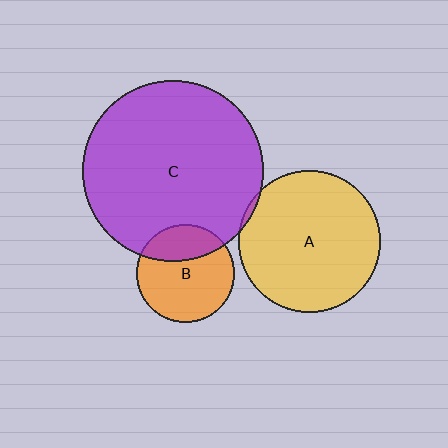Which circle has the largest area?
Circle C (purple).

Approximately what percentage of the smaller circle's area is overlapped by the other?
Approximately 5%.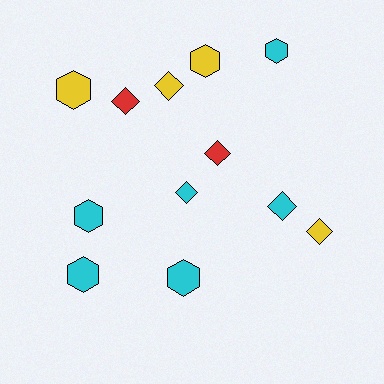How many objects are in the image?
There are 12 objects.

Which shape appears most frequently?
Hexagon, with 6 objects.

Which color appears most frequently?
Cyan, with 6 objects.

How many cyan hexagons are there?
There are 4 cyan hexagons.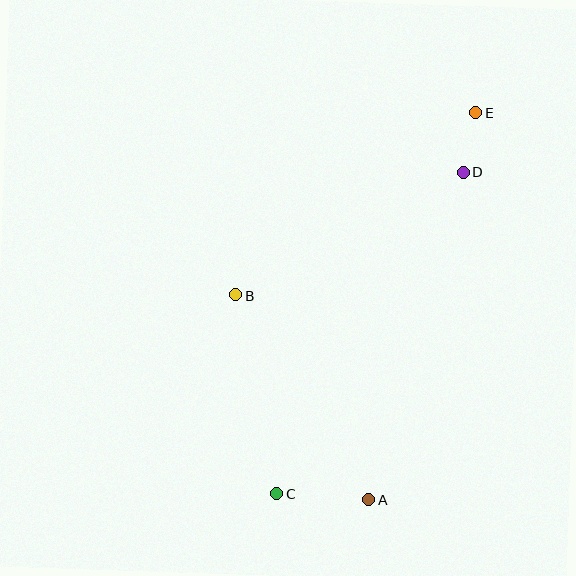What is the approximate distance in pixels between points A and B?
The distance between A and B is approximately 244 pixels.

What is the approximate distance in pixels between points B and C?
The distance between B and C is approximately 203 pixels.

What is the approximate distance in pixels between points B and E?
The distance between B and E is approximately 301 pixels.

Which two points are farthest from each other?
Points C and E are farthest from each other.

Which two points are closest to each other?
Points D and E are closest to each other.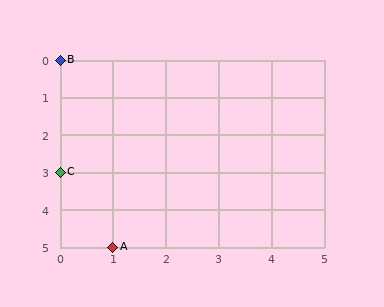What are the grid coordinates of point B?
Point B is at grid coordinates (0, 0).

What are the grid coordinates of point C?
Point C is at grid coordinates (0, 3).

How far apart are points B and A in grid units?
Points B and A are 1 column and 5 rows apart (about 5.1 grid units diagonally).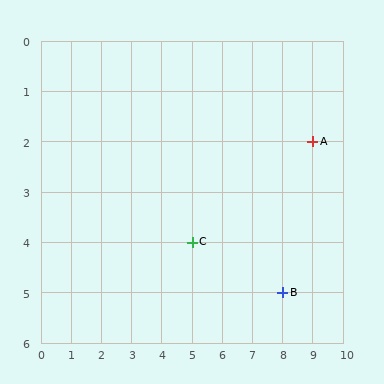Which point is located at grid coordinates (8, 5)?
Point B is at (8, 5).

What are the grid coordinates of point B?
Point B is at grid coordinates (8, 5).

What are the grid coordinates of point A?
Point A is at grid coordinates (9, 2).